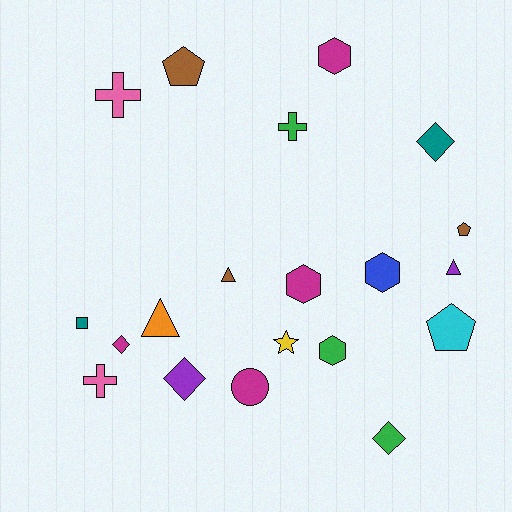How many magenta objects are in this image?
There are 4 magenta objects.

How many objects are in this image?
There are 20 objects.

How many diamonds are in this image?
There are 4 diamonds.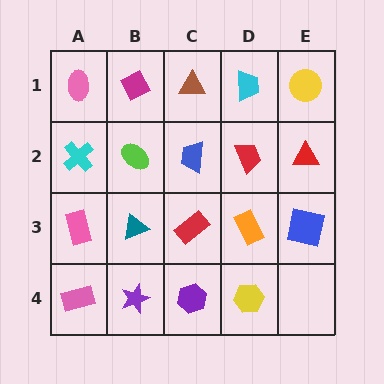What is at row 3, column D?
An orange rectangle.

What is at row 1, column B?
A magenta diamond.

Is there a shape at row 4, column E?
No, that cell is empty.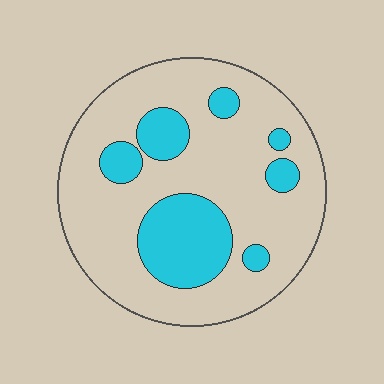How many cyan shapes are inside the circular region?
7.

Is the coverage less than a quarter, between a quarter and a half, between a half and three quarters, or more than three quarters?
Less than a quarter.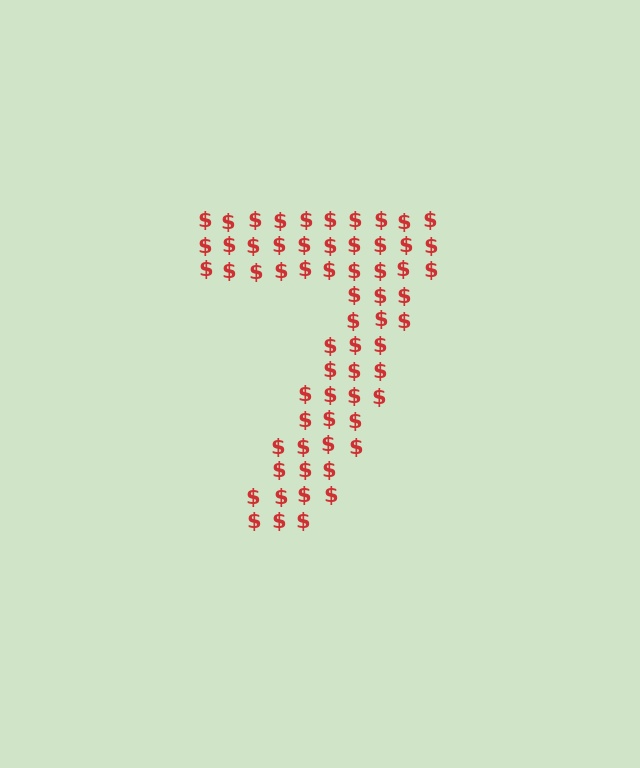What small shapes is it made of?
It is made of small dollar signs.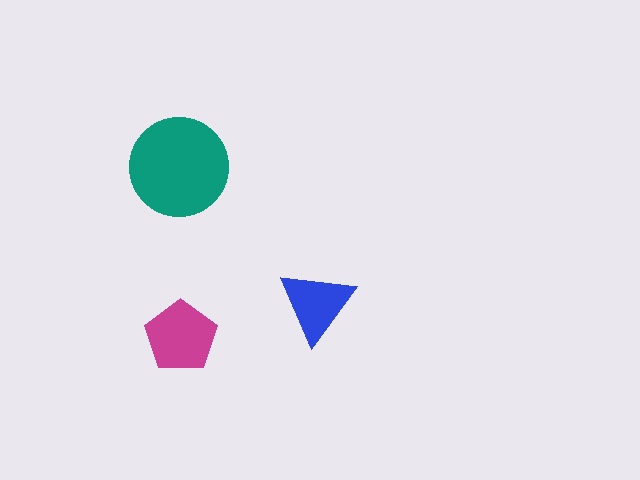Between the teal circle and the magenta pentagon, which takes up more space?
The teal circle.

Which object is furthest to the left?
The teal circle is leftmost.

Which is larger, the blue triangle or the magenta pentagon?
The magenta pentagon.